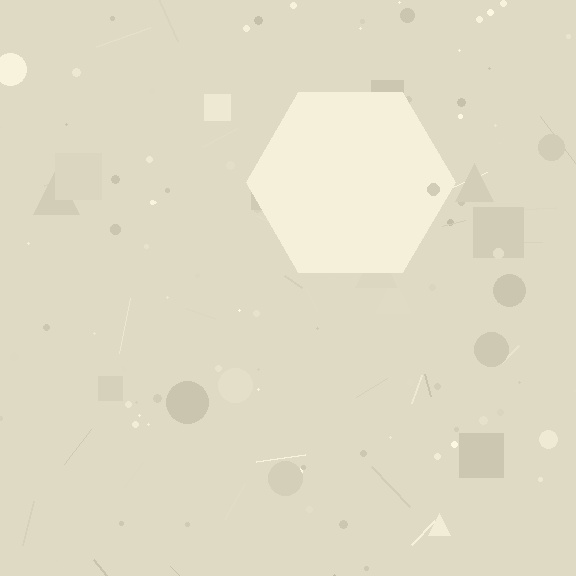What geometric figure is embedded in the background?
A hexagon is embedded in the background.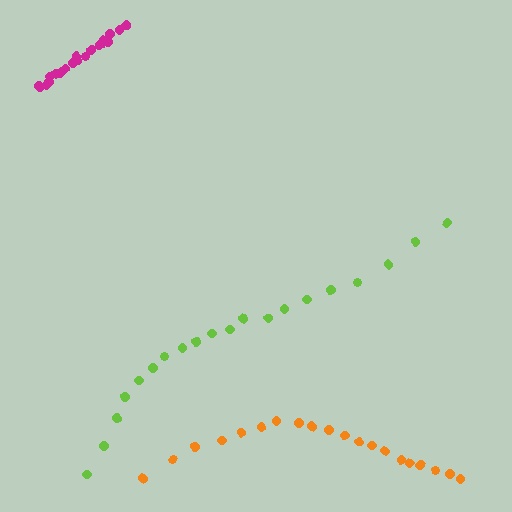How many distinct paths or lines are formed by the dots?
There are 3 distinct paths.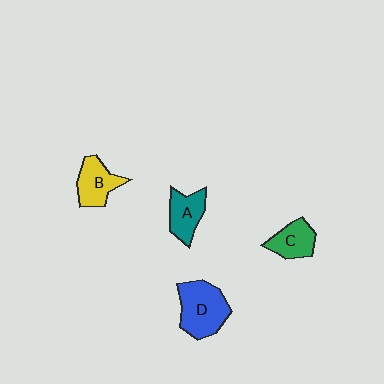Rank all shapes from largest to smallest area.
From largest to smallest: D (blue), B (yellow), A (teal), C (green).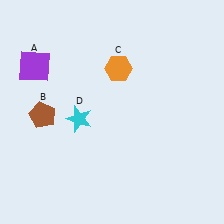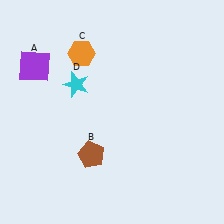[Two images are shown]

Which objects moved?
The objects that moved are: the brown pentagon (B), the orange hexagon (C), the cyan star (D).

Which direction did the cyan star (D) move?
The cyan star (D) moved up.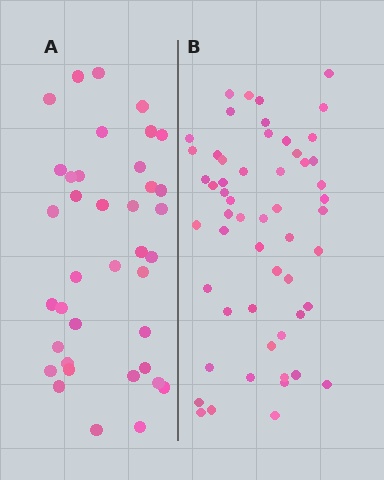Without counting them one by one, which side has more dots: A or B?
Region B (the right region) has more dots.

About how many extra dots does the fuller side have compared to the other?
Region B has approximately 15 more dots than region A.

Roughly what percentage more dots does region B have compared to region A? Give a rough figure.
About 45% more.